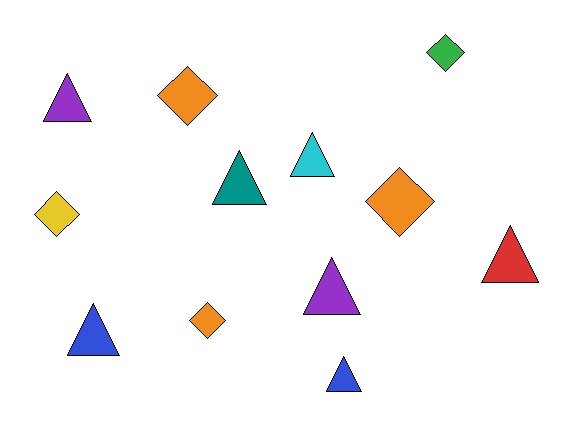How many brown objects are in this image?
There are no brown objects.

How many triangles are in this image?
There are 7 triangles.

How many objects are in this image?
There are 12 objects.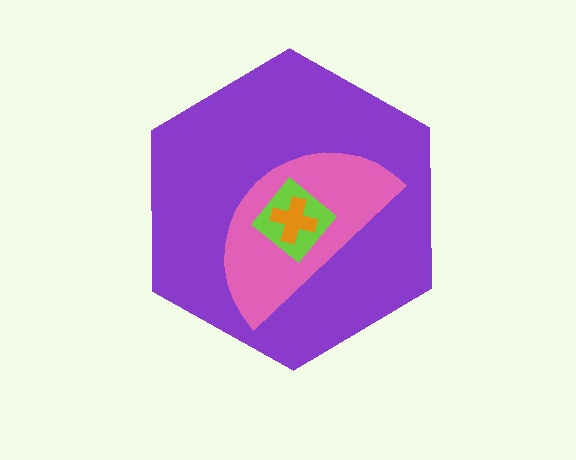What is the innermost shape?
The orange cross.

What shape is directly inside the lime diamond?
The orange cross.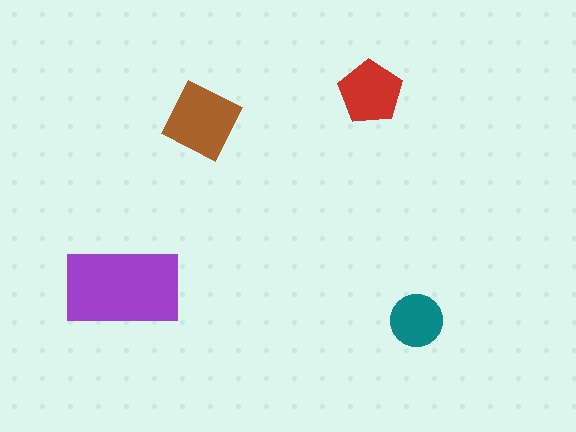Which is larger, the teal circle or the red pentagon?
The red pentagon.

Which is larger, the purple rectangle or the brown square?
The purple rectangle.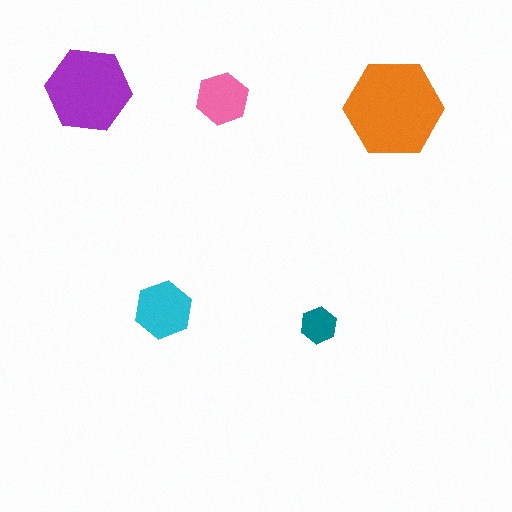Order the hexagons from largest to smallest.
the orange one, the purple one, the cyan one, the pink one, the teal one.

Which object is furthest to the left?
The purple hexagon is leftmost.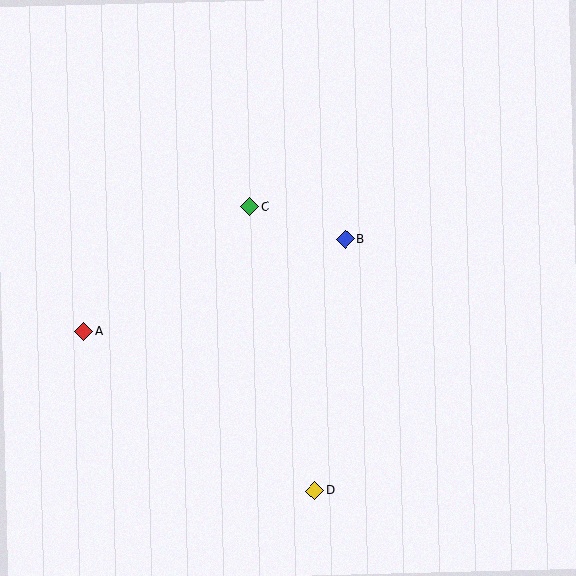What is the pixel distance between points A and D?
The distance between A and D is 281 pixels.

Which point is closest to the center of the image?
Point B at (345, 240) is closest to the center.